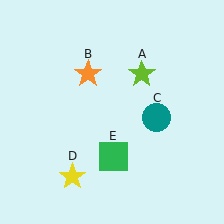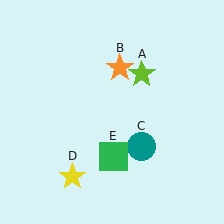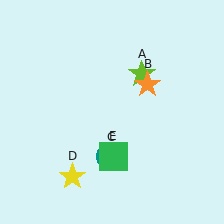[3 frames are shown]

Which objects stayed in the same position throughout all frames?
Lime star (object A) and yellow star (object D) and green square (object E) remained stationary.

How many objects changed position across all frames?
2 objects changed position: orange star (object B), teal circle (object C).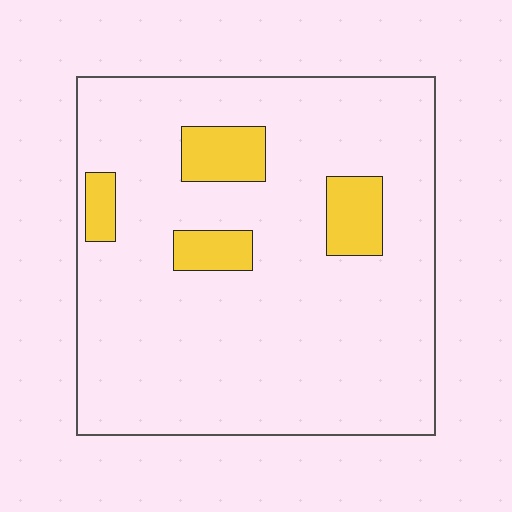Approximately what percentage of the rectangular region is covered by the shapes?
Approximately 10%.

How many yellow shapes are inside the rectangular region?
4.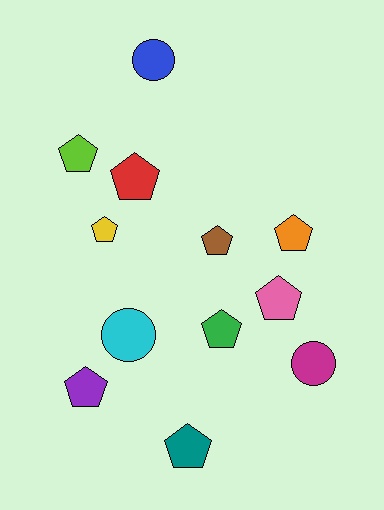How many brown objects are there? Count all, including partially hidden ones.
There is 1 brown object.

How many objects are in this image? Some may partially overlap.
There are 12 objects.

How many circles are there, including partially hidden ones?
There are 3 circles.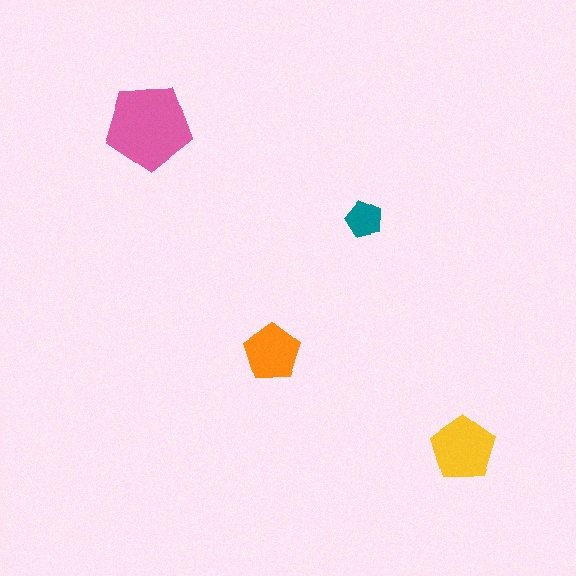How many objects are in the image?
There are 4 objects in the image.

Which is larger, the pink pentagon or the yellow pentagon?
The pink one.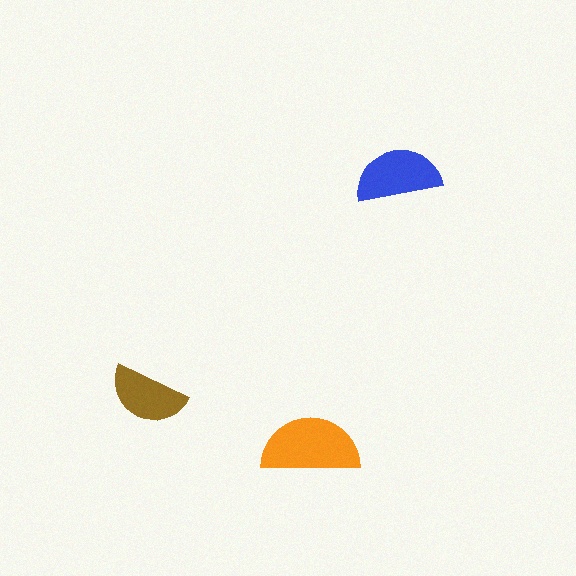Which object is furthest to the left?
The brown semicircle is leftmost.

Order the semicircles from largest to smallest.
the orange one, the blue one, the brown one.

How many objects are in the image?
There are 3 objects in the image.